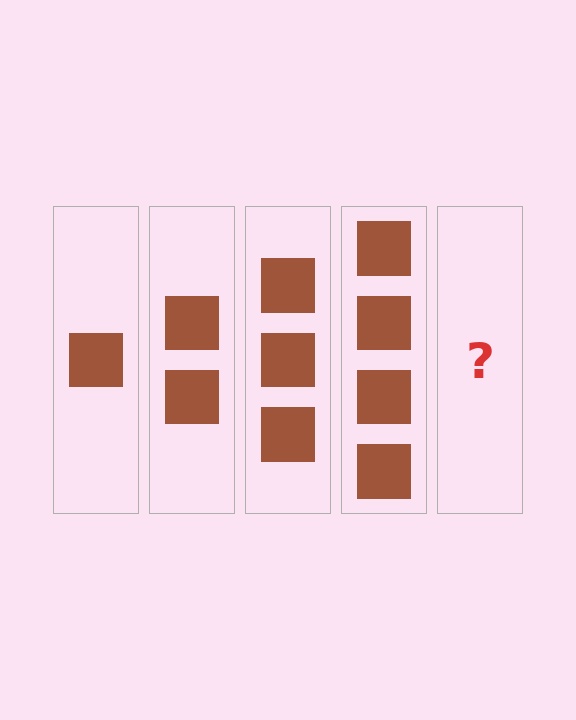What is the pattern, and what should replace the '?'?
The pattern is that each step adds one more square. The '?' should be 5 squares.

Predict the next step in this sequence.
The next step is 5 squares.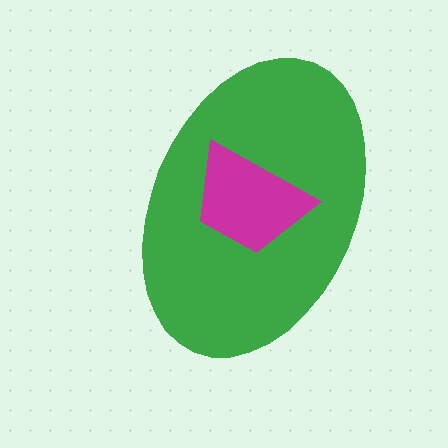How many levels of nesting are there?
2.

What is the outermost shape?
The green ellipse.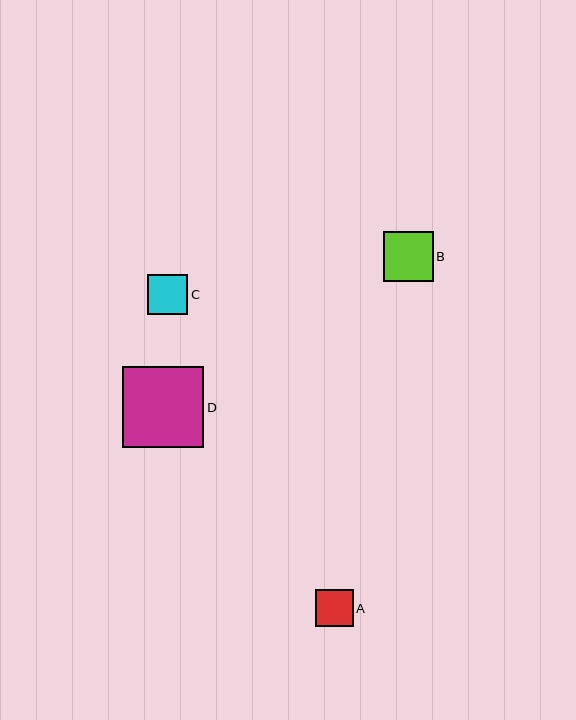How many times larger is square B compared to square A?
Square B is approximately 1.3 times the size of square A.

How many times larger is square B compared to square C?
Square B is approximately 1.2 times the size of square C.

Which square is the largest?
Square D is the largest with a size of approximately 81 pixels.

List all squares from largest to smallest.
From largest to smallest: D, B, C, A.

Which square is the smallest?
Square A is the smallest with a size of approximately 37 pixels.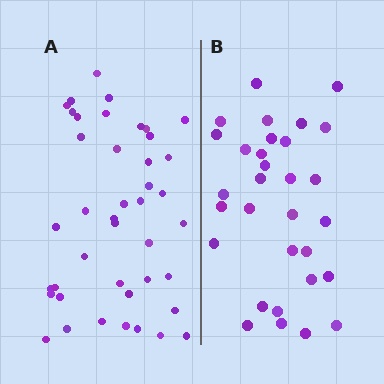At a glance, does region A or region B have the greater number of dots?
Region A (the left region) has more dots.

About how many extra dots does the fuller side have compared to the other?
Region A has roughly 12 or so more dots than region B.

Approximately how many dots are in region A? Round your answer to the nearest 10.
About 40 dots. (The exact count is 42, which rounds to 40.)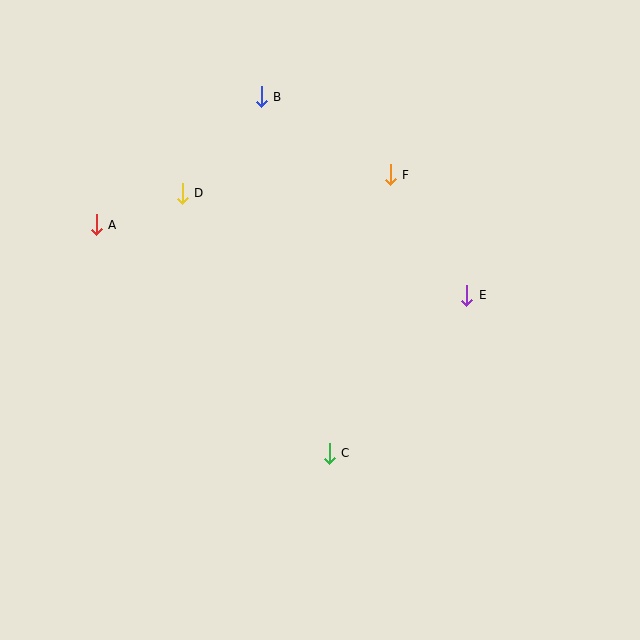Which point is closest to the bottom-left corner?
Point C is closest to the bottom-left corner.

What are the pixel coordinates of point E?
Point E is at (467, 295).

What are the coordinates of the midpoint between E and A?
The midpoint between E and A is at (282, 260).